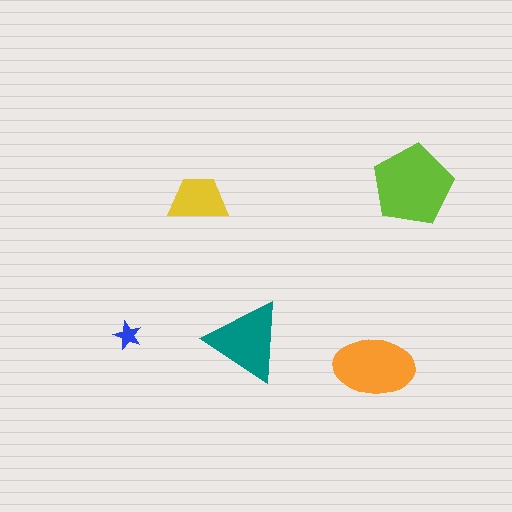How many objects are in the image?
There are 5 objects in the image.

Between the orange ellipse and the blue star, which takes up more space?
The orange ellipse.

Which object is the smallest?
The blue star.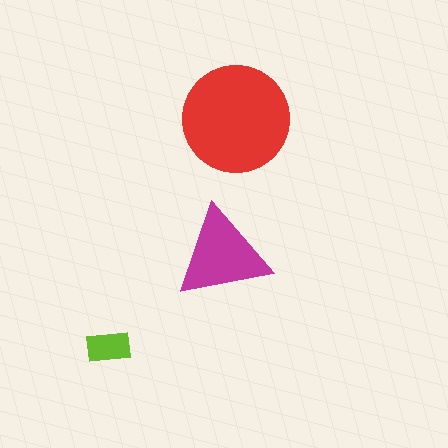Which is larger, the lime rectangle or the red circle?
The red circle.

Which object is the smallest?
The lime rectangle.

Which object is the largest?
The red circle.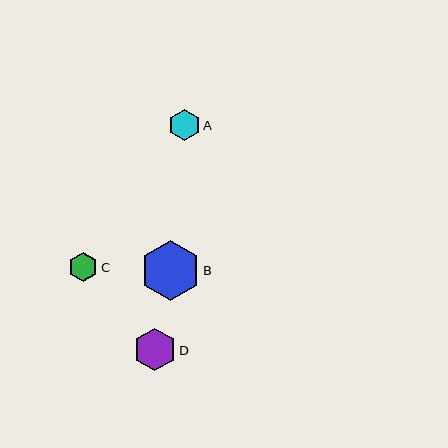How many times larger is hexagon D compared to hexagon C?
Hexagon D is approximately 1.5 times the size of hexagon C.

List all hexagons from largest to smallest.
From largest to smallest: B, D, A, C.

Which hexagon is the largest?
Hexagon B is the largest with a size of approximately 59 pixels.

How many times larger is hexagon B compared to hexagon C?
Hexagon B is approximately 2.0 times the size of hexagon C.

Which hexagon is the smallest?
Hexagon C is the smallest with a size of approximately 29 pixels.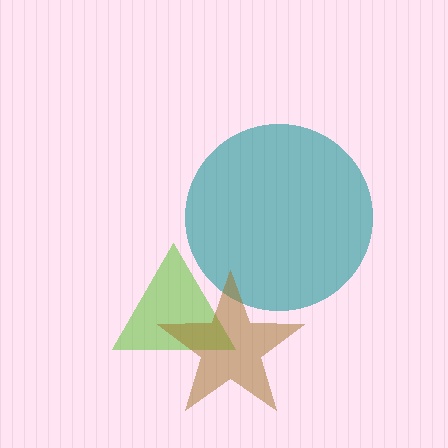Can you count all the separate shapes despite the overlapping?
Yes, there are 3 separate shapes.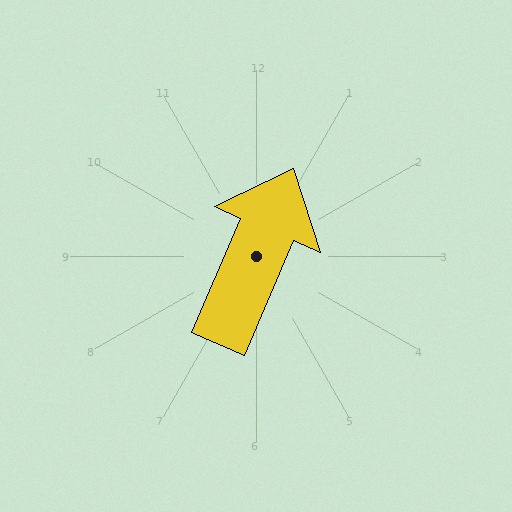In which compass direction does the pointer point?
Northeast.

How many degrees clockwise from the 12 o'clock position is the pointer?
Approximately 23 degrees.